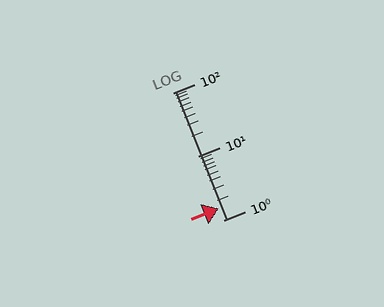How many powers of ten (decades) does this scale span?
The scale spans 2 decades, from 1 to 100.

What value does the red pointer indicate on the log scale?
The pointer indicates approximately 1.5.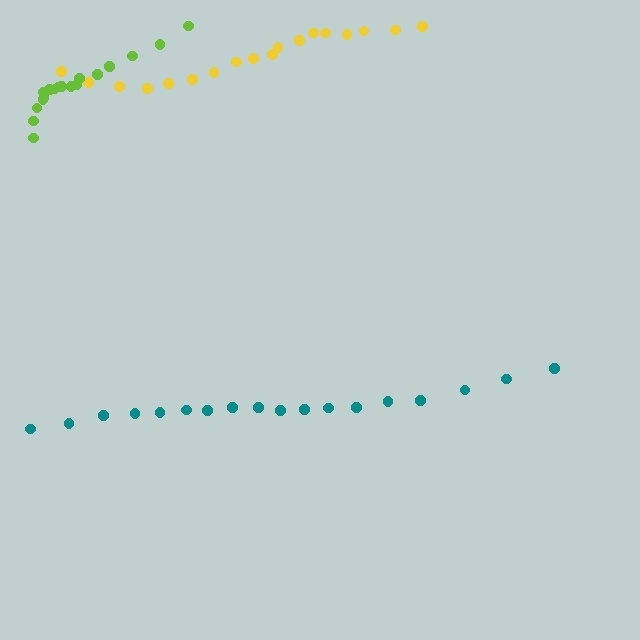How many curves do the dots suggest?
There are 3 distinct paths.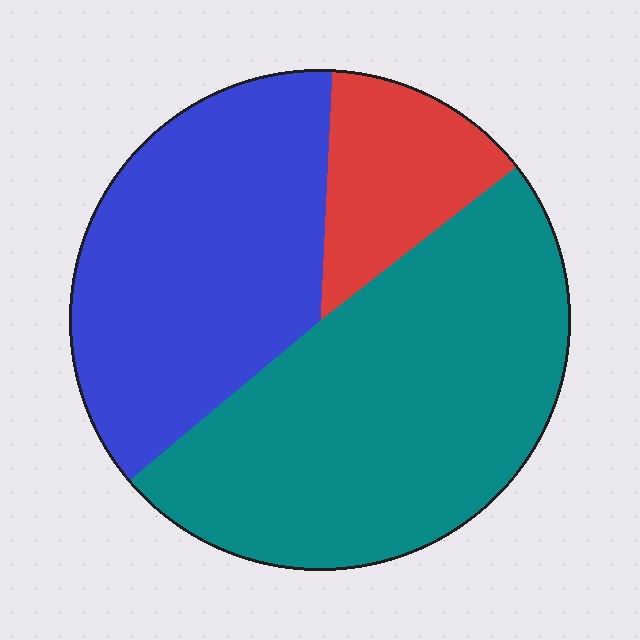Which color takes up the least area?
Red, at roughly 15%.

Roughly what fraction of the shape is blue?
Blue takes up between a third and a half of the shape.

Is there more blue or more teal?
Teal.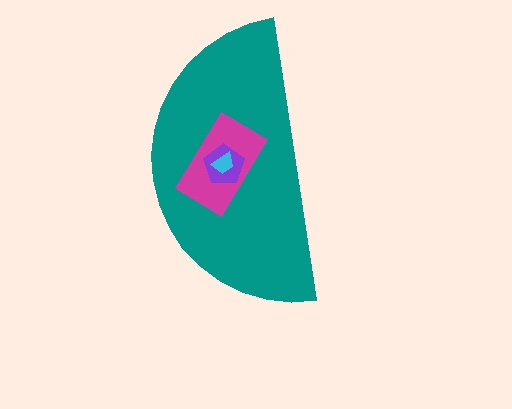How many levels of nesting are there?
4.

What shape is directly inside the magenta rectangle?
The purple pentagon.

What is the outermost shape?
The teal semicircle.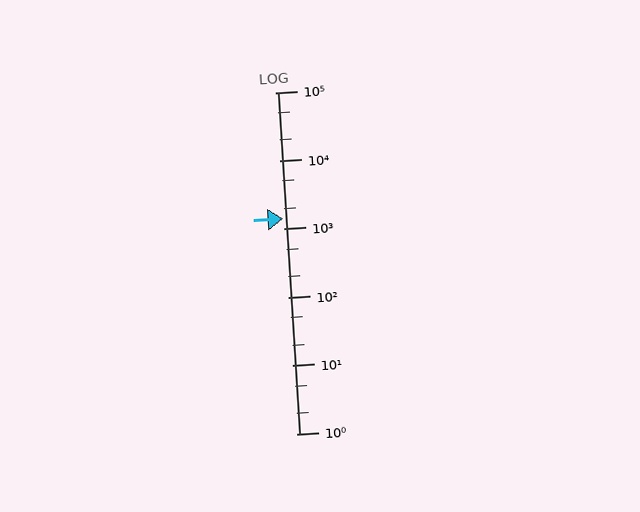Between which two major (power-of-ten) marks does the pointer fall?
The pointer is between 1000 and 10000.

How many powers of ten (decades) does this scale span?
The scale spans 5 decades, from 1 to 100000.